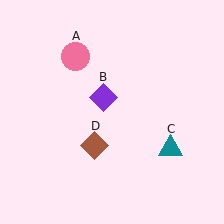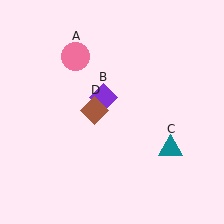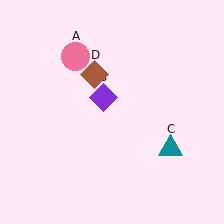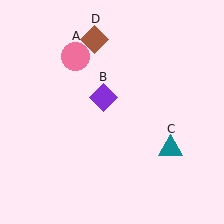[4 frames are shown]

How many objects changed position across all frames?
1 object changed position: brown diamond (object D).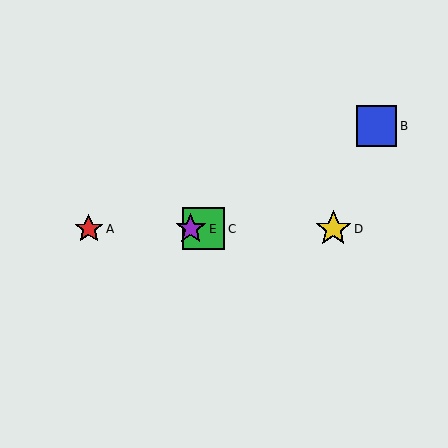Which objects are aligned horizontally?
Objects A, C, D, E are aligned horizontally.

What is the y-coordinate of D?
Object D is at y≈229.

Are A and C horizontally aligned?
Yes, both are at y≈229.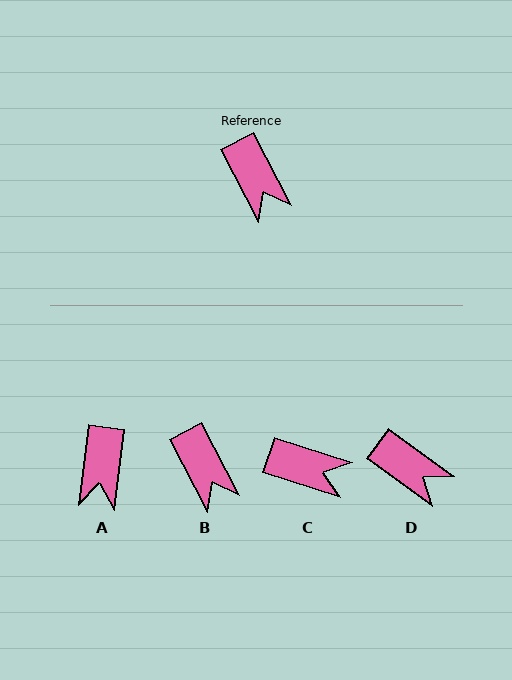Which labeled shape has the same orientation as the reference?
B.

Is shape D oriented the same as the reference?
No, it is off by about 26 degrees.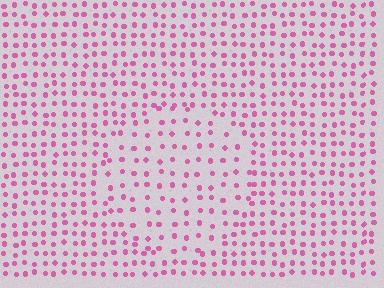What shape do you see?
I see a circle.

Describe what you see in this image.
The image contains small pink elements arranged at two different densities. A circle-shaped region is visible where the elements are less densely packed than the surrounding area.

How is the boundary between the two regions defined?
The boundary is defined by a change in element density (approximately 1.7x ratio). All elements are the same color, size, and shape.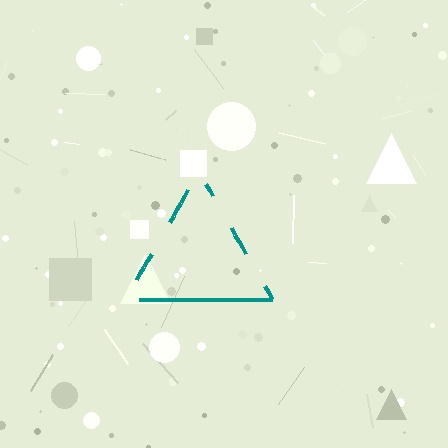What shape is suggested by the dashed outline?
The dashed outline suggests a triangle.